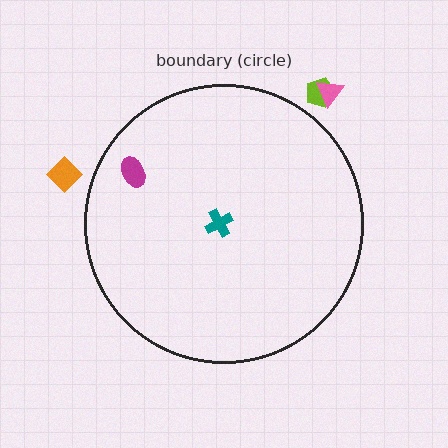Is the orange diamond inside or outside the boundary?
Outside.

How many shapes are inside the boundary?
2 inside, 3 outside.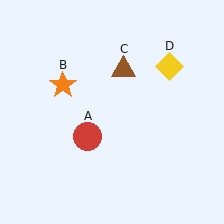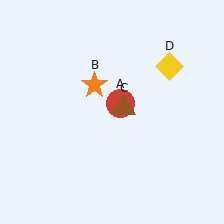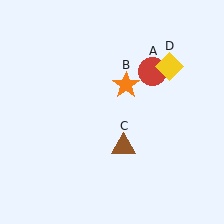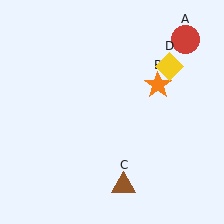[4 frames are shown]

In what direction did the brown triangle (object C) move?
The brown triangle (object C) moved down.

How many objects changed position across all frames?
3 objects changed position: red circle (object A), orange star (object B), brown triangle (object C).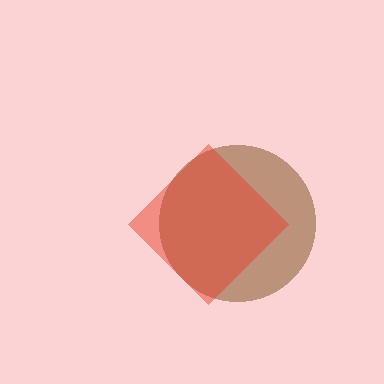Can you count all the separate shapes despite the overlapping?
Yes, there are 2 separate shapes.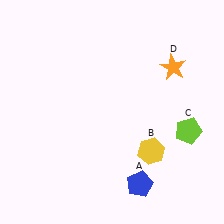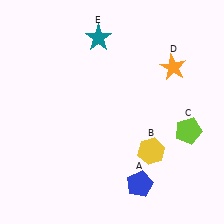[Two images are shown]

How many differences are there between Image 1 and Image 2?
There is 1 difference between the two images.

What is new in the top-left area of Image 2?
A teal star (E) was added in the top-left area of Image 2.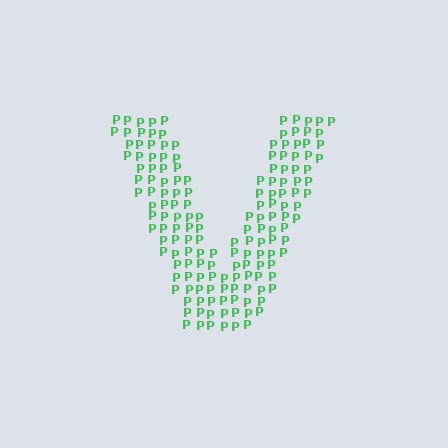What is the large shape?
The large shape is the letter V.